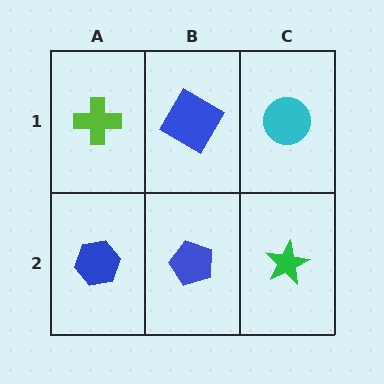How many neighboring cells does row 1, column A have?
2.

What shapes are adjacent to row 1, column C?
A green star (row 2, column C), a blue diamond (row 1, column B).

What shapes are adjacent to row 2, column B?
A blue diamond (row 1, column B), a blue hexagon (row 2, column A), a green star (row 2, column C).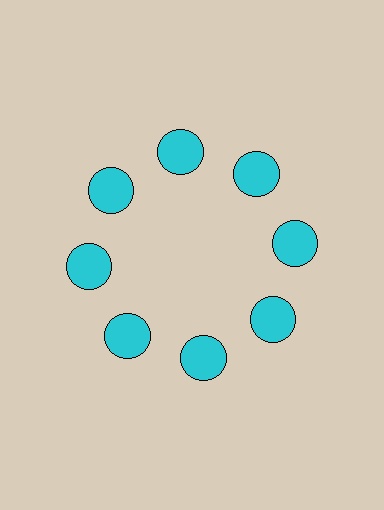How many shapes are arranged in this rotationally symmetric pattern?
There are 8 shapes, arranged in 8 groups of 1.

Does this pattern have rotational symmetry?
Yes, this pattern has 8-fold rotational symmetry. It looks the same after rotating 45 degrees around the center.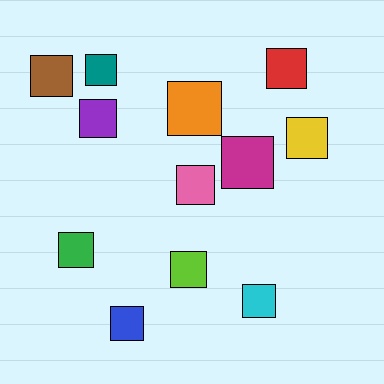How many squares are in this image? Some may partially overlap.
There are 12 squares.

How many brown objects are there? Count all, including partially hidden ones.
There is 1 brown object.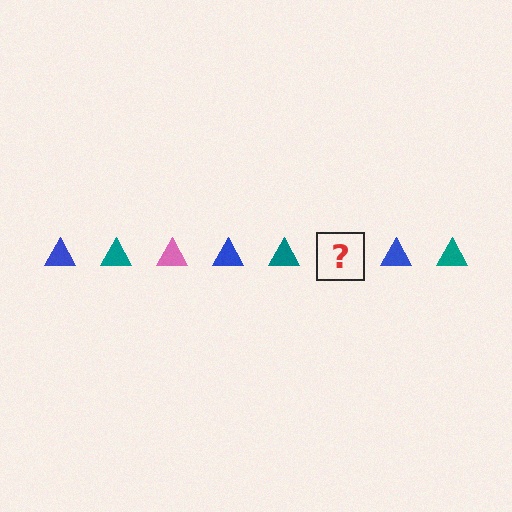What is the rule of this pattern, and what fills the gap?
The rule is that the pattern cycles through blue, teal, pink triangles. The gap should be filled with a pink triangle.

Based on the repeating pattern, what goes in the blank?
The blank should be a pink triangle.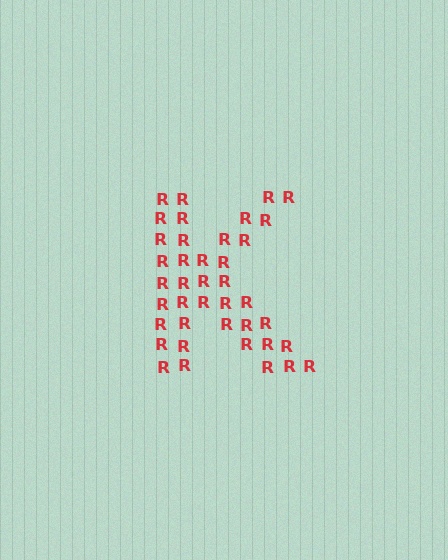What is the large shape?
The large shape is the letter K.